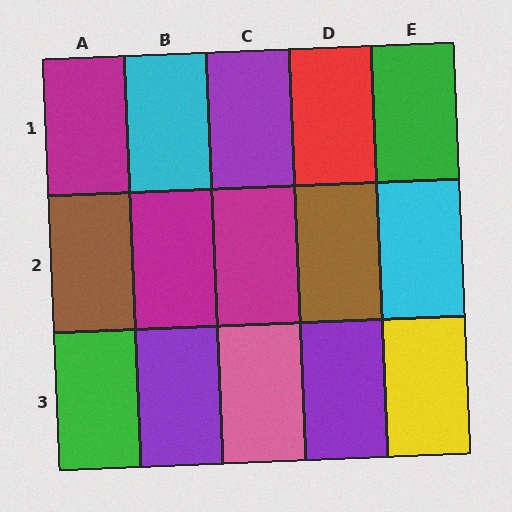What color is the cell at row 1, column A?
Magenta.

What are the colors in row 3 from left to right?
Green, purple, pink, purple, yellow.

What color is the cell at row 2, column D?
Brown.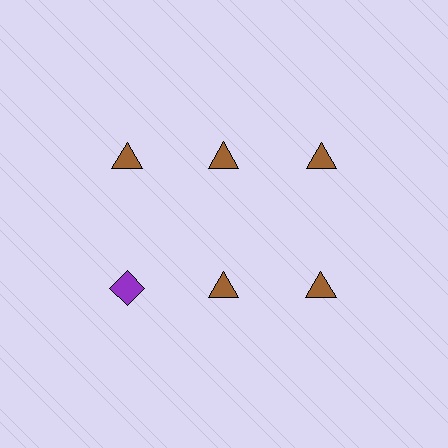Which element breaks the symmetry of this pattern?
The purple diamond in the second row, leftmost column breaks the symmetry. All other shapes are brown triangles.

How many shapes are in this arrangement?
There are 6 shapes arranged in a grid pattern.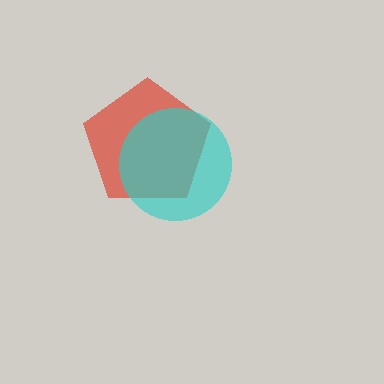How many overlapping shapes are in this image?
There are 2 overlapping shapes in the image.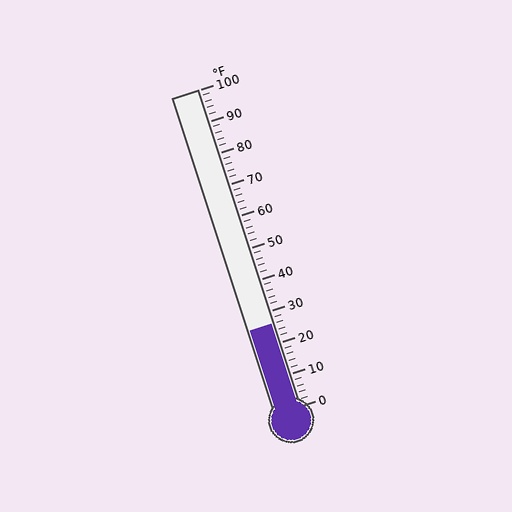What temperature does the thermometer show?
The thermometer shows approximately 26°F.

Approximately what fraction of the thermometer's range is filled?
The thermometer is filled to approximately 25% of its range.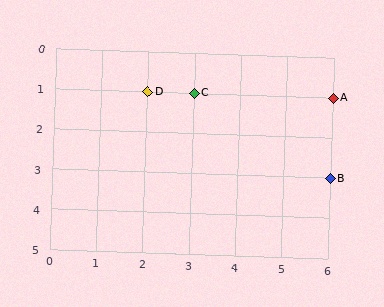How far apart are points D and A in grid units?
Points D and A are 4 columns apart.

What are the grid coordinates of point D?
Point D is at grid coordinates (2, 1).